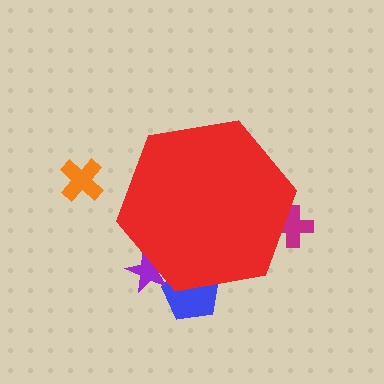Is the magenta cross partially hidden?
Yes, the magenta cross is partially hidden behind the red hexagon.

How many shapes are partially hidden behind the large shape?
3 shapes are partially hidden.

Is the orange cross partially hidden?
No, the orange cross is fully visible.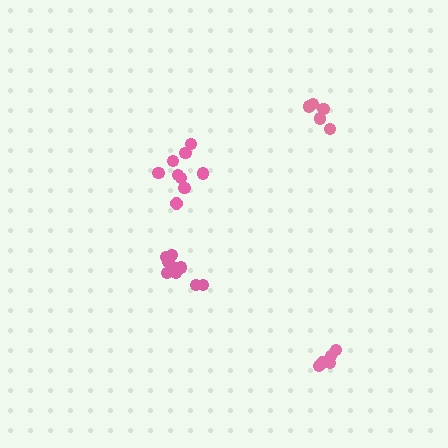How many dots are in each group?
Group 1: 9 dots, Group 2: 6 dots, Group 3: 5 dots, Group 4: 9 dots (29 total).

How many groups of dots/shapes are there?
There are 4 groups.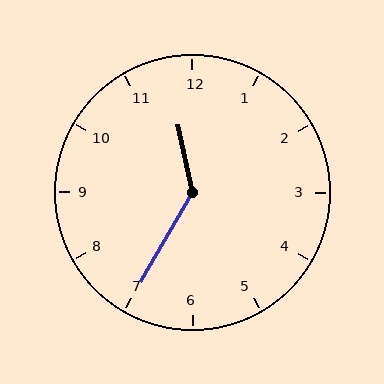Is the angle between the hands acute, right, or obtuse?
It is obtuse.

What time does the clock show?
11:35.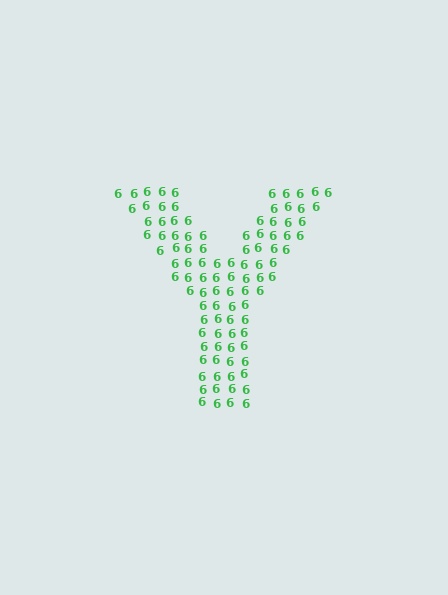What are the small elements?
The small elements are digit 6's.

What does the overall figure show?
The overall figure shows the letter Y.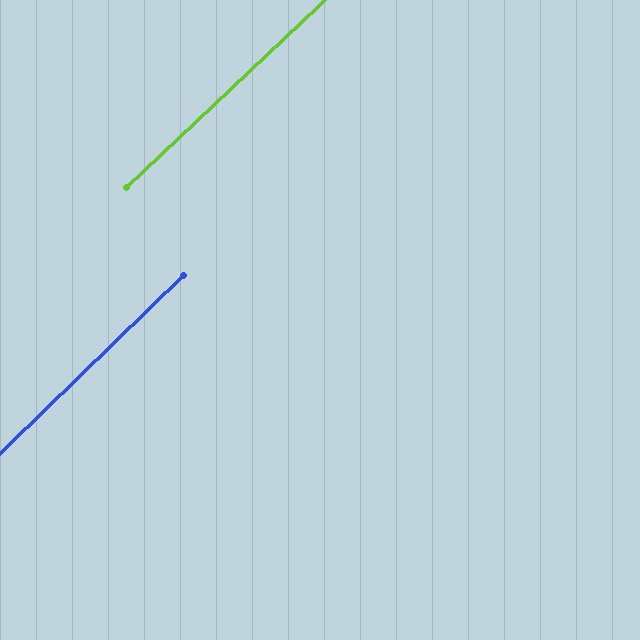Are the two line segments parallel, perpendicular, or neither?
Parallel — their directions differ by only 0.6°.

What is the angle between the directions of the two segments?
Approximately 1 degree.